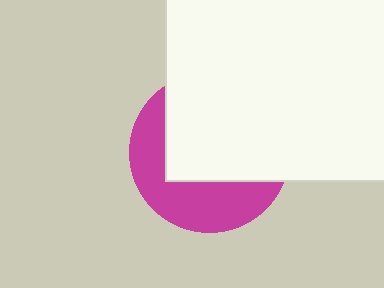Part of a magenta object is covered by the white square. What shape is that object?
It is a circle.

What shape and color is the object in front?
The object in front is a white square.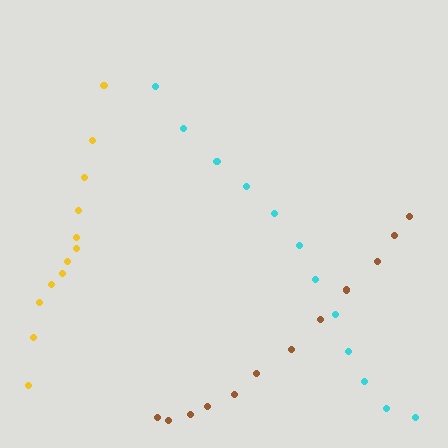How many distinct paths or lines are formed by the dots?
There are 3 distinct paths.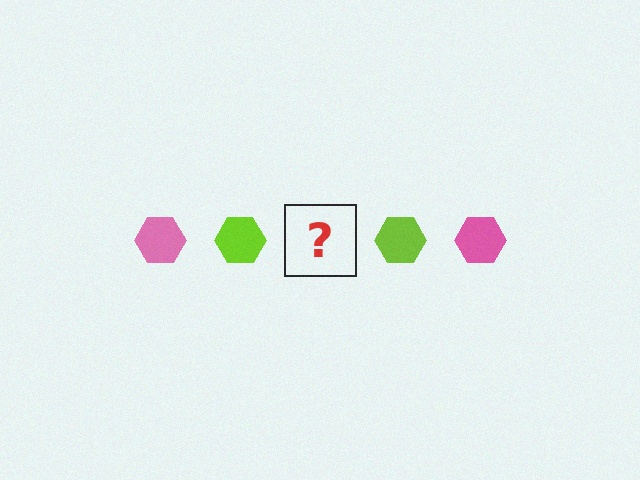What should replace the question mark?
The question mark should be replaced with a pink hexagon.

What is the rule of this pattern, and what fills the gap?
The rule is that the pattern cycles through pink, lime hexagons. The gap should be filled with a pink hexagon.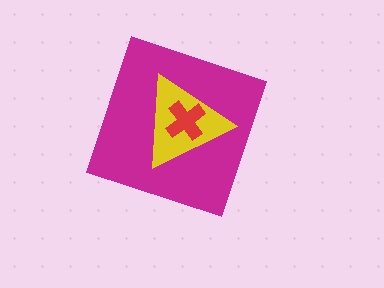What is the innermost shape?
The red cross.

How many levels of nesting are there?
3.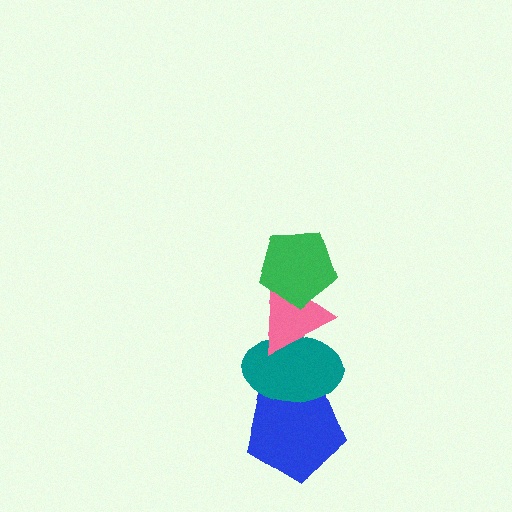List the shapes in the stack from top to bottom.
From top to bottom: the green pentagon, the pink triangle, the teal ellipse, the blue pentagon.